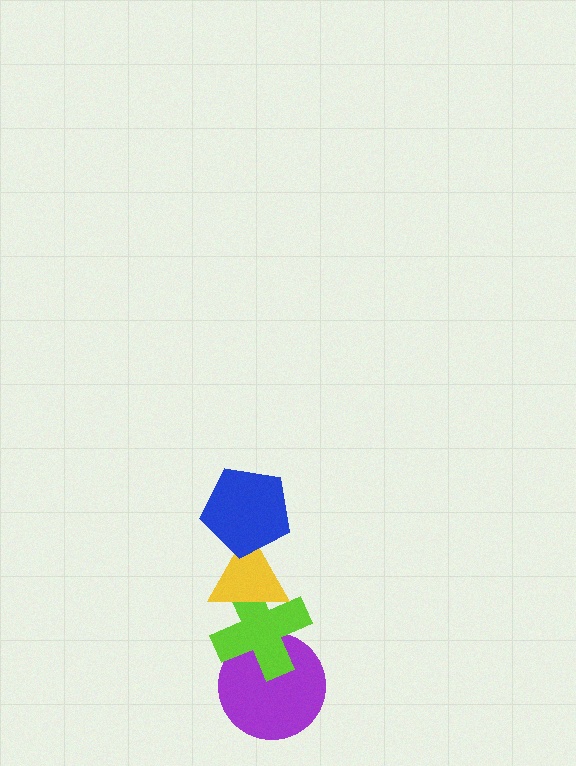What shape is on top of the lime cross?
The yellow triangle is on top of the lime cross.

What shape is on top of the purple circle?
The lime cross is on top of the purple circle.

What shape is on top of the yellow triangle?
The blue pentagon is on top of the yellow triangle.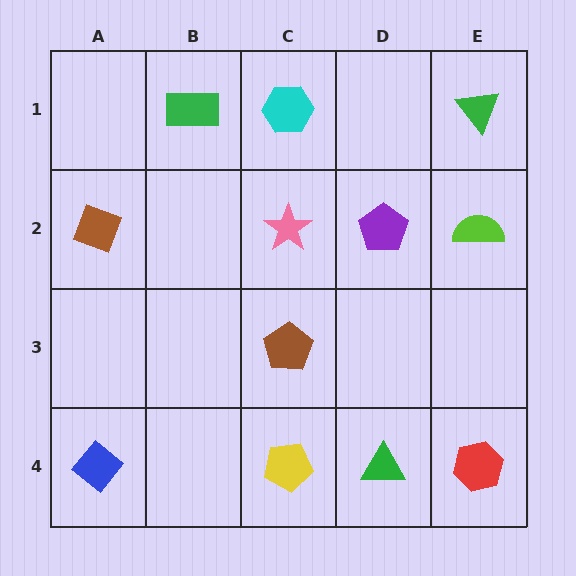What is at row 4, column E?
A red hexagon.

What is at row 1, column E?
A green triangle.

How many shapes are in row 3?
1 shape.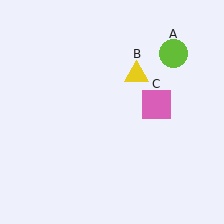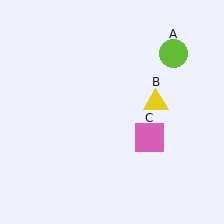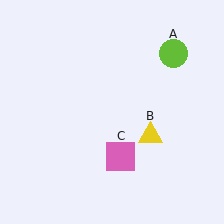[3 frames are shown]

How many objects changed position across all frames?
2 objects changed position: yellow triangle (object B), pink square (object C).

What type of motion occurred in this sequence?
The yellow triangle (object B), pink square (object C) rotated clockwise around the center of the scene.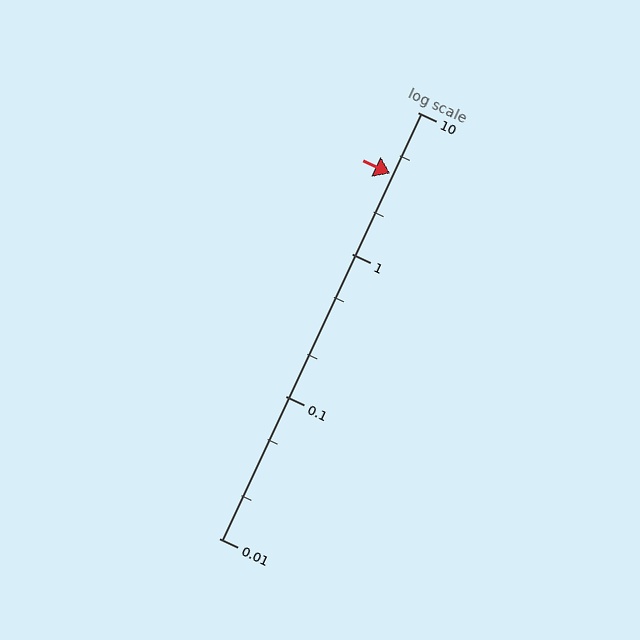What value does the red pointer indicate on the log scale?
The pointer indicates approximately 3.7.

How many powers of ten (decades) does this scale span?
The scale spans 3 decades, from 0.01 to 10.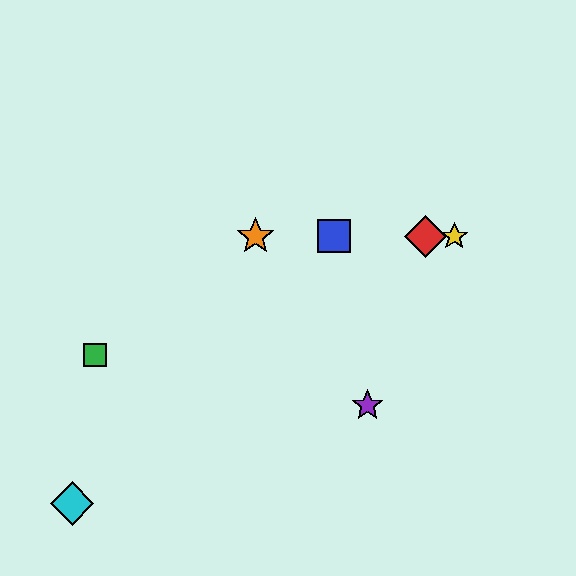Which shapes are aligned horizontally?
The red diamond, the blue square, the yellow star, the orange star are aligned horizontally.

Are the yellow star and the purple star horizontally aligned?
No, the yellow star is at y≈236 and the purple star is at y≈405.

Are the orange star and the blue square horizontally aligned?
Yes, both are at y≈236.